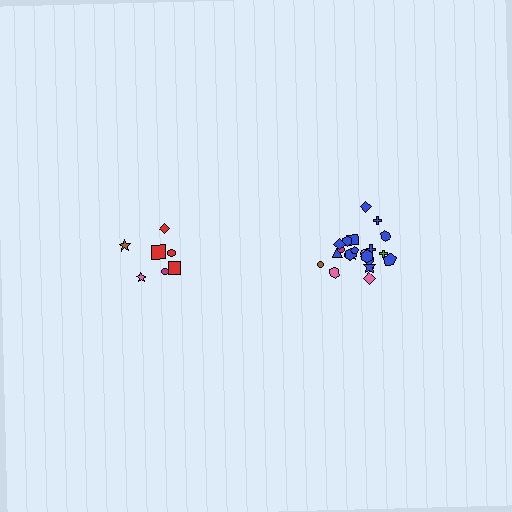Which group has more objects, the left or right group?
The right group.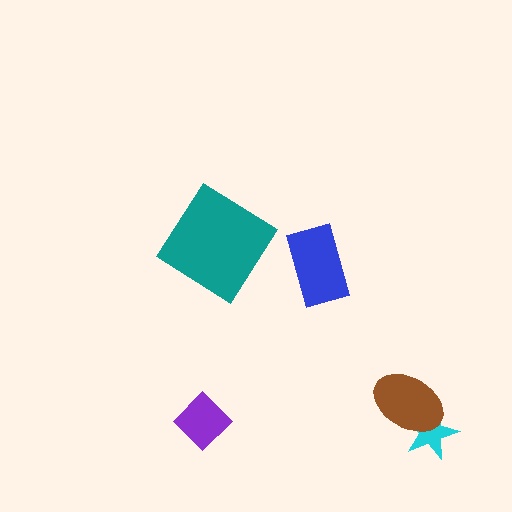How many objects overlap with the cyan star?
1 object overlaps with the cyan star.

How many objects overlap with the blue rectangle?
0 objects overlap with the blue rectangle.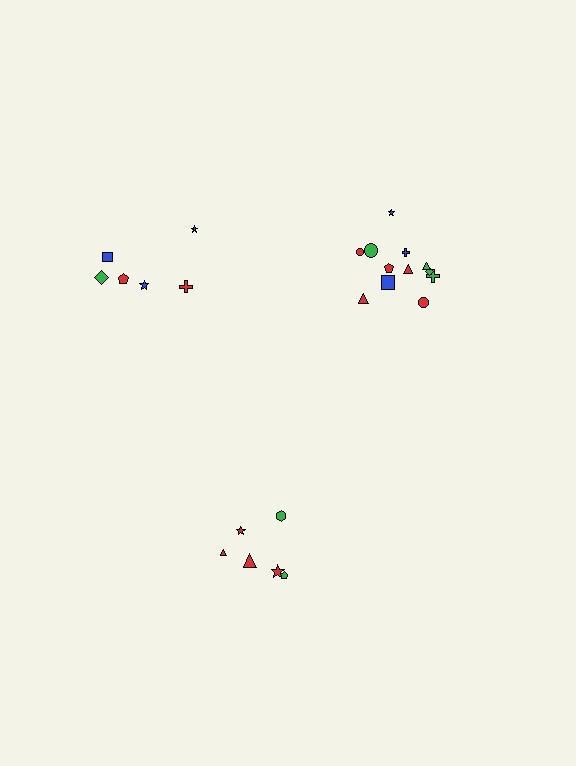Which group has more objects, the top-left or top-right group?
The top-right group.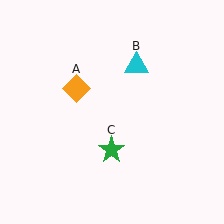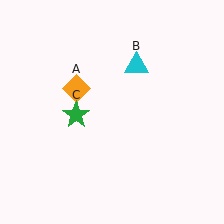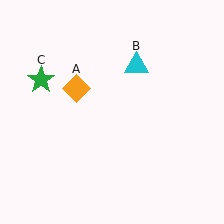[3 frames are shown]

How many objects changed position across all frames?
1 object changed position: green star (object C).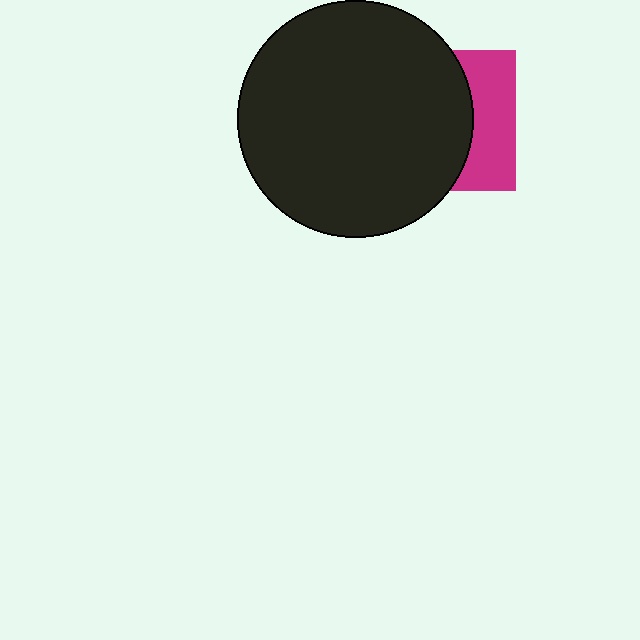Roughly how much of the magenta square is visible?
A small part of it is visible (roughly 35%).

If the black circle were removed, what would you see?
You would see the complete magenta square.